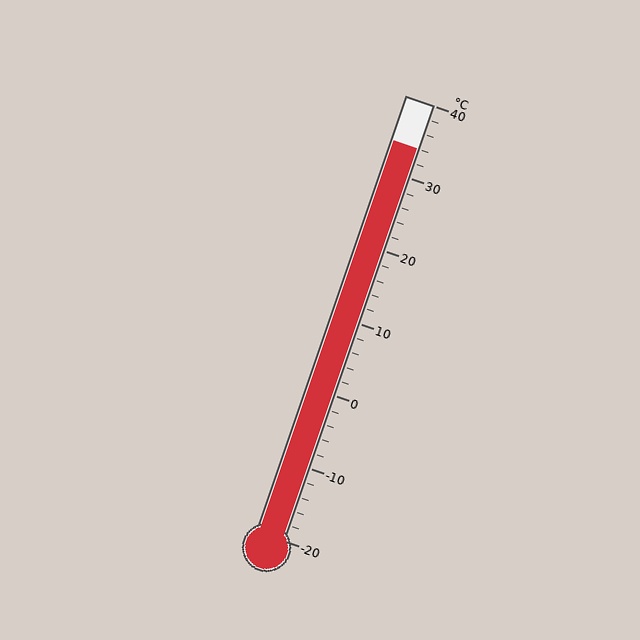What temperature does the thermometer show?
The thermometer shows approximately 34°C.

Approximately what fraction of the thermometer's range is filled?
The thermometer is filled to approximately 90% of its range.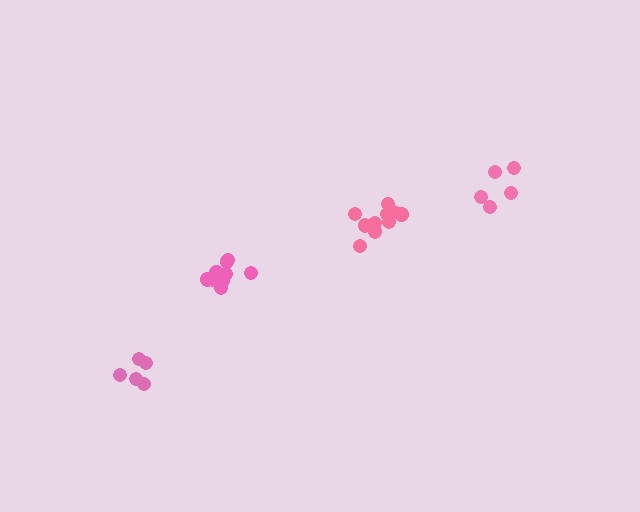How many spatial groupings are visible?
There are 4 spatial groupings.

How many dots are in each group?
Group 1: 5 dots, Group 2: 11 dots, Group 3: 10 dots, Group 4: 5 dots (31 total).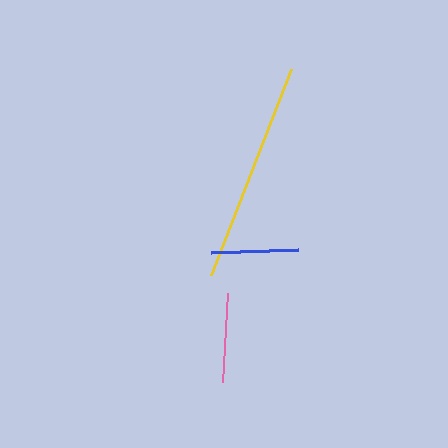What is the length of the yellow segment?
The yellow segment is approximately 221 pixels long.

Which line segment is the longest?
The yellow line is the longest at approximately 221 pixels.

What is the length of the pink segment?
The pink segment is approximately 88 pixels long.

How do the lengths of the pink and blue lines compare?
The pink and blue lines are approximately the same length.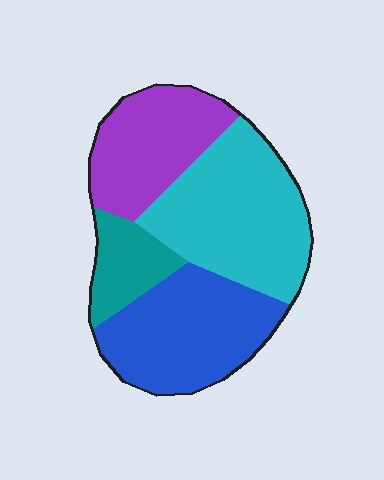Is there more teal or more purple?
Purple.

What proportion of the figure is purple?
Purple covers around 25% of the figure.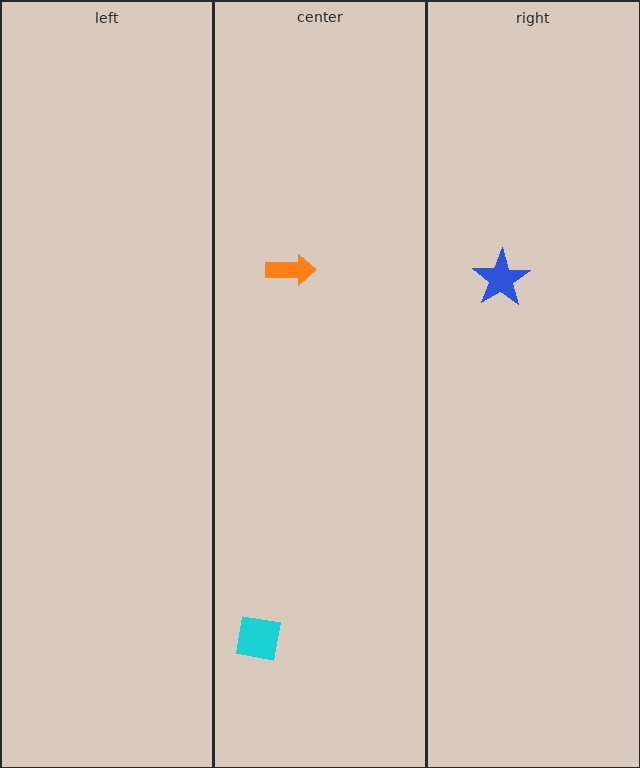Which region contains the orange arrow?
The center region.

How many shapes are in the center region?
2.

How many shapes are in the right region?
1.